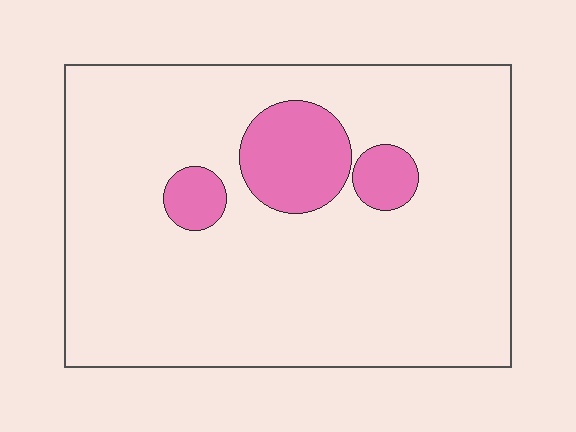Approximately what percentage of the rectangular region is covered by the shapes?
Approximately 10%.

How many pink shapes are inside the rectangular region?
3.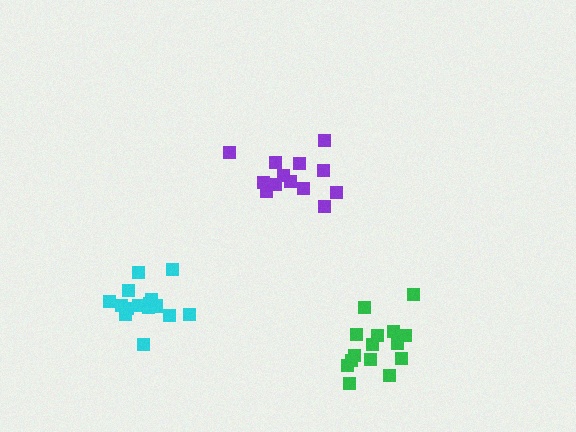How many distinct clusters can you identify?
There are 3 distinct clusters.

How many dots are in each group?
Group 1: 13 dots, Group 2: 16 dots, Group 3: 15 dots (44 total).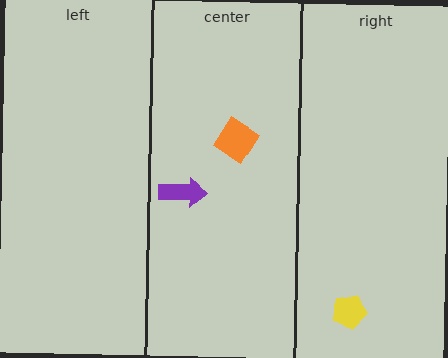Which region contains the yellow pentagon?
The right region.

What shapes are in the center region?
The orange diamond, the purple arrow.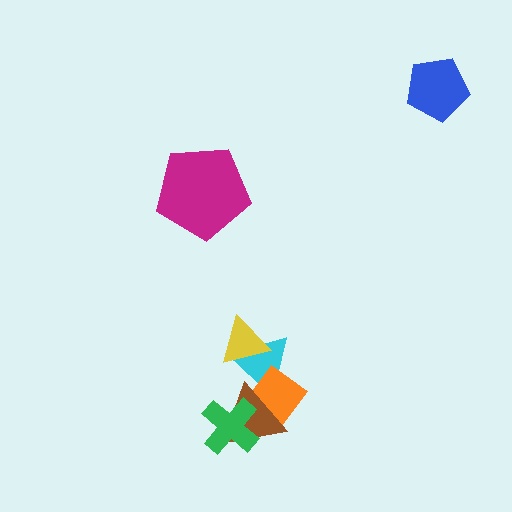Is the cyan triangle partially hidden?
Yes, it is partially covered by another shape.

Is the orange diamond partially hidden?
Yes, it is partially covered by another shape.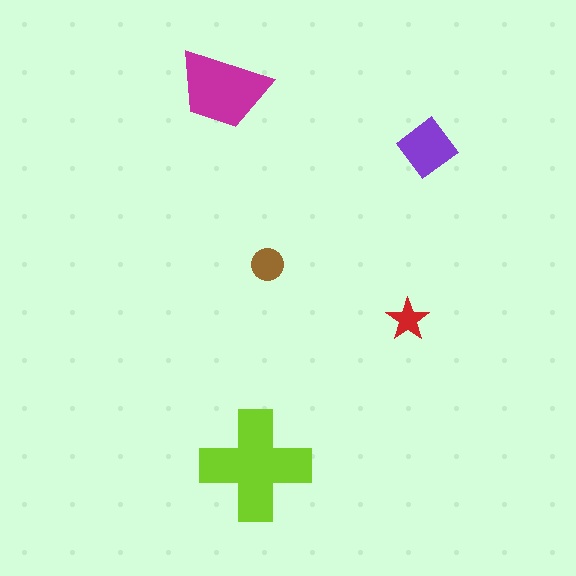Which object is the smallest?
The red star.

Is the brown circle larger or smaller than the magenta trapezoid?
Smaller.